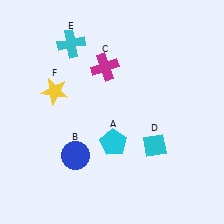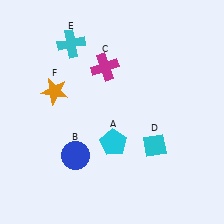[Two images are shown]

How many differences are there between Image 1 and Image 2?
There is 1 difference between the two images.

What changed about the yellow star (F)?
In Image 1, F is yellow. In Image 2, it changed to orange.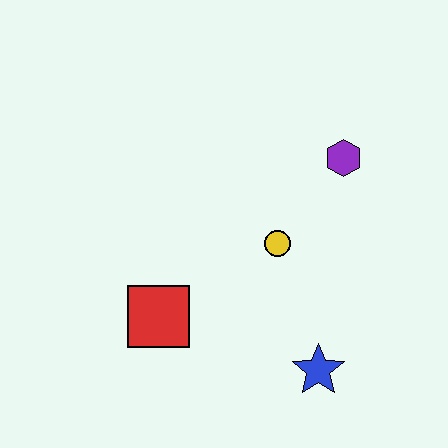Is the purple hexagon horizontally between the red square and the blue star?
No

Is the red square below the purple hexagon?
Yes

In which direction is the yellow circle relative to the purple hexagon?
The yellow circle is below the purple hexagon.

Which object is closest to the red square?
The yellow circle is closest to the red square.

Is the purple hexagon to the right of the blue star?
Yes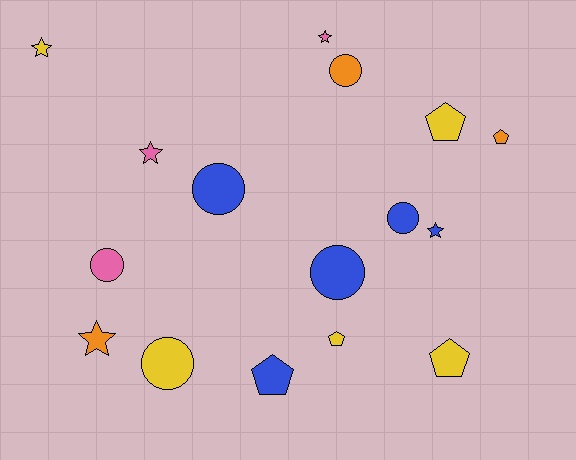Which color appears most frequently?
Yellow, with 5 objects.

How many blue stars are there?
There is 1 blue star.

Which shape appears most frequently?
Circle, with 6 objects.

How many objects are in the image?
There are 16 objects.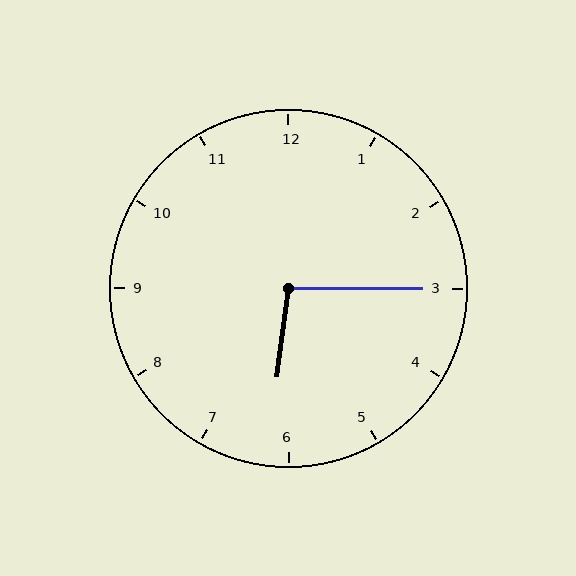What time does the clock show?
6:15.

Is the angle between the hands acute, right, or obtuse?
It is obtuse.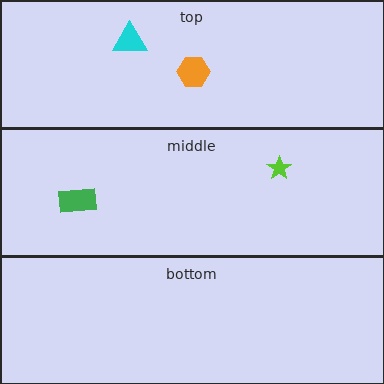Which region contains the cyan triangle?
The top region.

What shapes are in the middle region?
The lime star, the green rectangle.